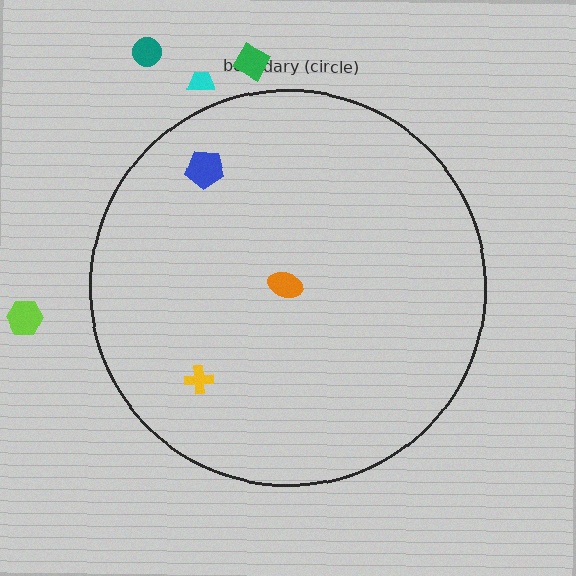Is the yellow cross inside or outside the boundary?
Inside.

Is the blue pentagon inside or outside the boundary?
Inside.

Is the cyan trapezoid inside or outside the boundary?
Outside.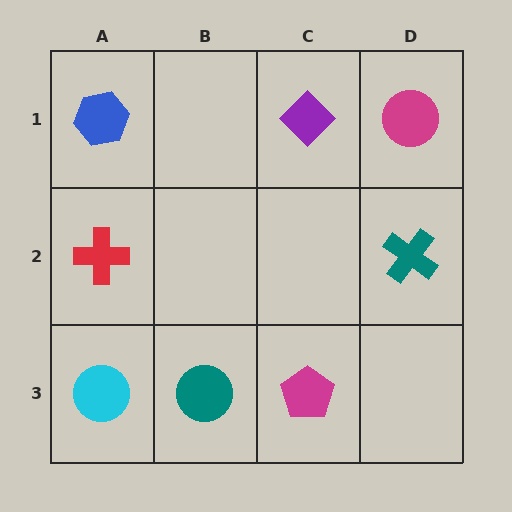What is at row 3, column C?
A magenta pentagon.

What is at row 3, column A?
A cyan circle.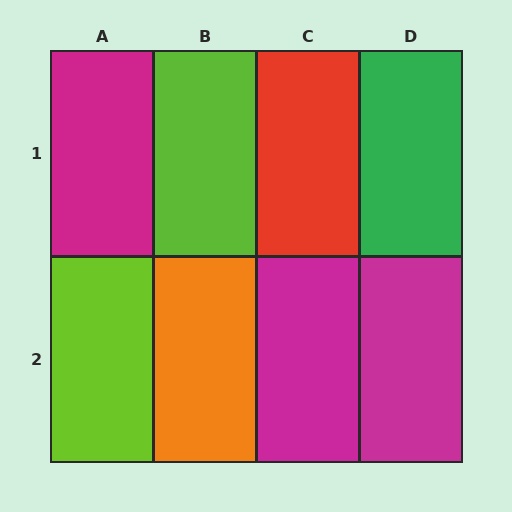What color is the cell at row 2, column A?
Lime.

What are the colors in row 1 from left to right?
Magenta, lime, red, green.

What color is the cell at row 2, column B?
Orange.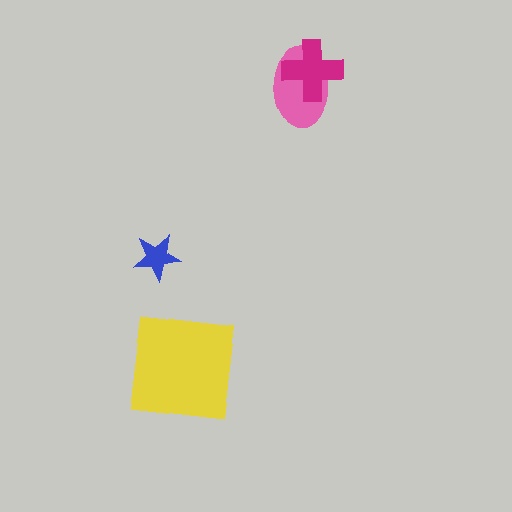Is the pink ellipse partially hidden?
Yes, it is partially covered by another shape.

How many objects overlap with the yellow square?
0 objects overlap with the yellow square.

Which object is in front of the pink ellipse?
The magenta cross is in front of the pink ellipse.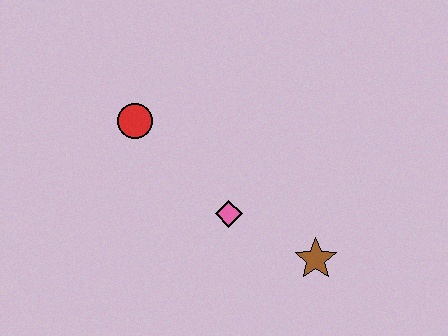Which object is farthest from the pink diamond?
The red circle is farthest from the pink diamond.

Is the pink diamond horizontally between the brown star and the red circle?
Yes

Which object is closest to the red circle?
The pink diamond is closest to the red circle.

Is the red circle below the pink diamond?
No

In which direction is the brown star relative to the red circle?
The brown star is to the right of the red circle.